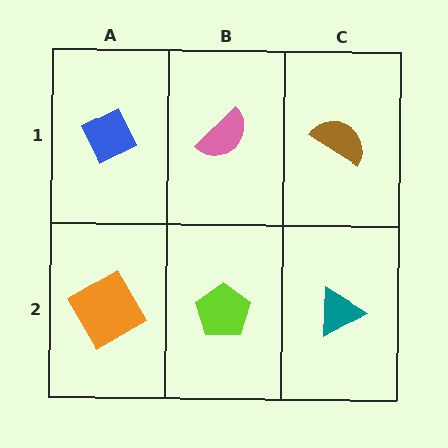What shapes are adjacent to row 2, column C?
A brown semicircle (row 1, column C), a lime pentagon (row 2, column B).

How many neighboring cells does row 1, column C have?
2.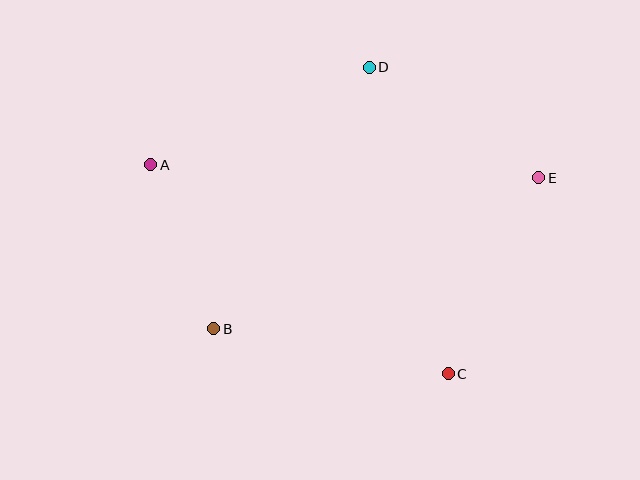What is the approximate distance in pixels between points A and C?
The distance between A and C is approximately 363 pixels.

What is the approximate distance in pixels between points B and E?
The distance between B and E is approximately 358 pixels.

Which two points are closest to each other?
Points A and B are closest to each other.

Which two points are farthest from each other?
Points A and E are farthest from each other.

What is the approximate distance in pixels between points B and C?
The distance between B and C is approximately 239 pixels.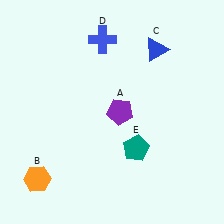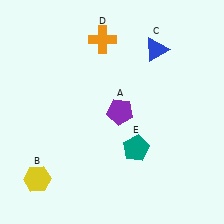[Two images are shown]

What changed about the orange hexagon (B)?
In Image 1, B is orange. In Image 2, it changed to yellow.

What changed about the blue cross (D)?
In Image 1, D is blue. In Image 2, it changed to orange.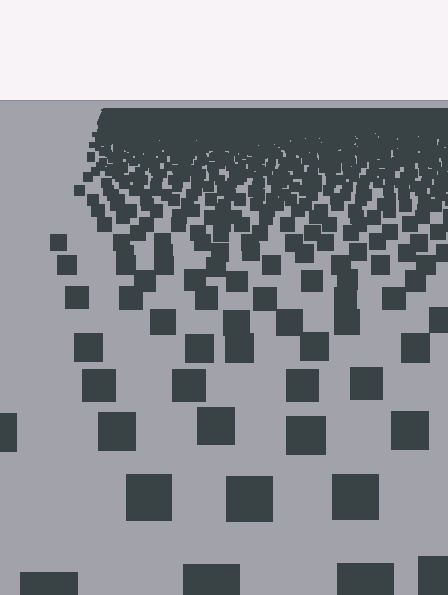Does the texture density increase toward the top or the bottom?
Density increases toward the top.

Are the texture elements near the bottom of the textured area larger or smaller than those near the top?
Larger. Near the bottom, elements are closer to the viewer and appear at a bigger on-screen size.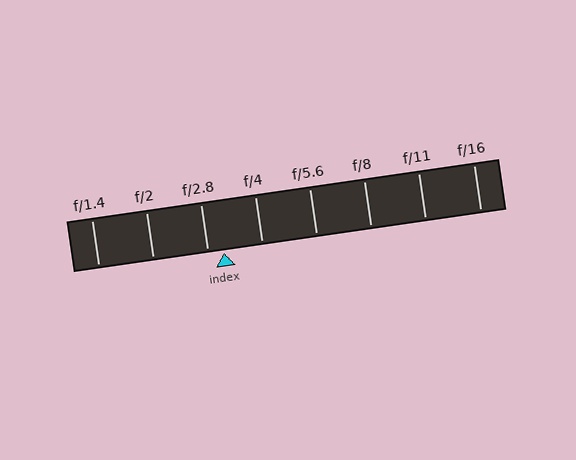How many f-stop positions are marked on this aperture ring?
There are 8 f-stop positions marked.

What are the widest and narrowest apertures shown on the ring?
The widest aperture shown is f/1.4 and the narrowest is f/16.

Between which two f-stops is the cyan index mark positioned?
The index mark is between f/2.8 and f/4.